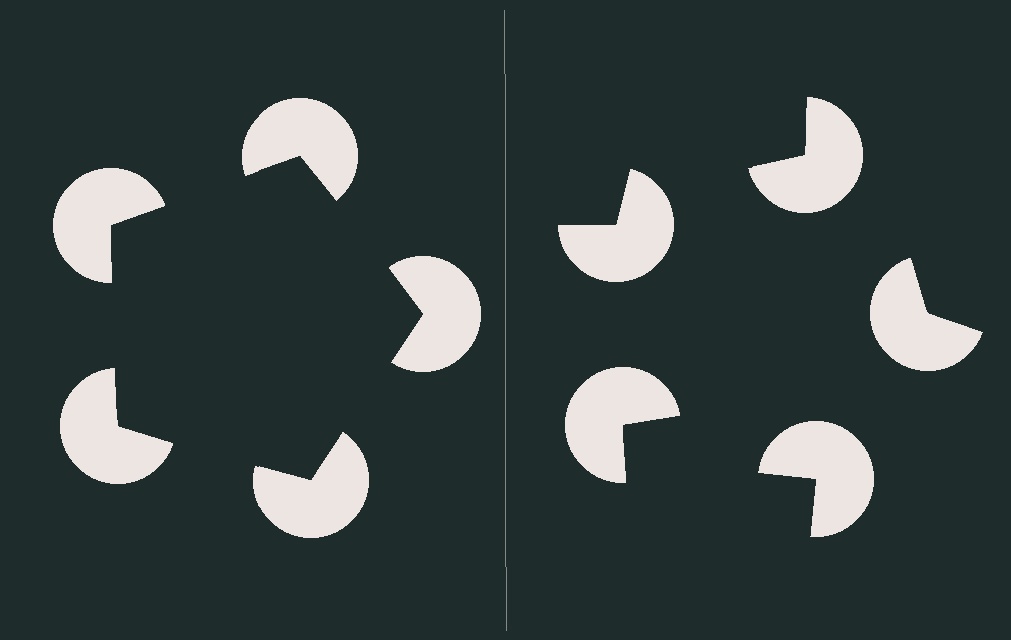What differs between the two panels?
The pac-man discs are positioned identically on both sides; only the wedge orientations differ. On the left they align to a pentagon; on the right they are misaligned.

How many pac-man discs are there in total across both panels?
10 — 5 on each side.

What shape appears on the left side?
An illusory pentagon.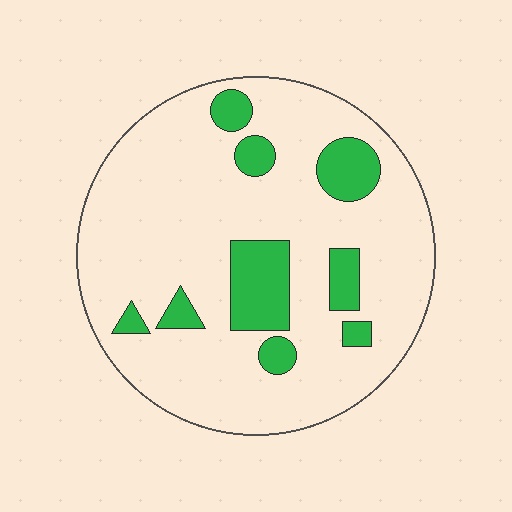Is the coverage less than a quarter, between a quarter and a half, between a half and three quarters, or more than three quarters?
Less than a quarter.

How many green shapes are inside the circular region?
9.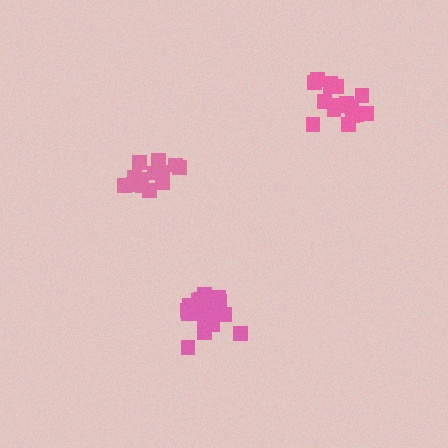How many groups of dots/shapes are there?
There are 3 groups.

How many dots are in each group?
Group 1: 16 dots, Group 2: 18 dots, Group 3: 15 dots (49 total).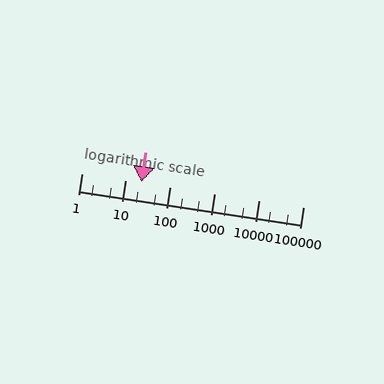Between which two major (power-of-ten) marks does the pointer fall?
The pointer is between 10 and 100.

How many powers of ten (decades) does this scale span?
The scale spans 5 decades, from 1 to 100000.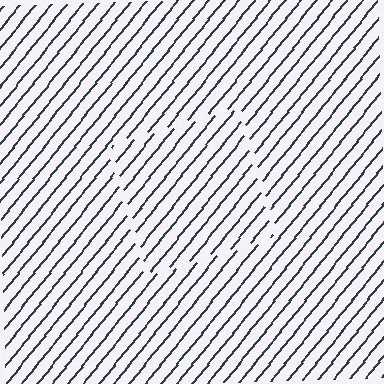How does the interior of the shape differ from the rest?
The interior of the shape contains the same grating, shifted by half a period — the contour is defined by the phase discontinuity where line-ends from the inner and outer gratings abut.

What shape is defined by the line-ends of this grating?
An illusory square. The interior of the shape contains the same grating, shifted by half a period — the contour is defined by the phase discontinuity where line-ends from the inner and outer gratings abut.